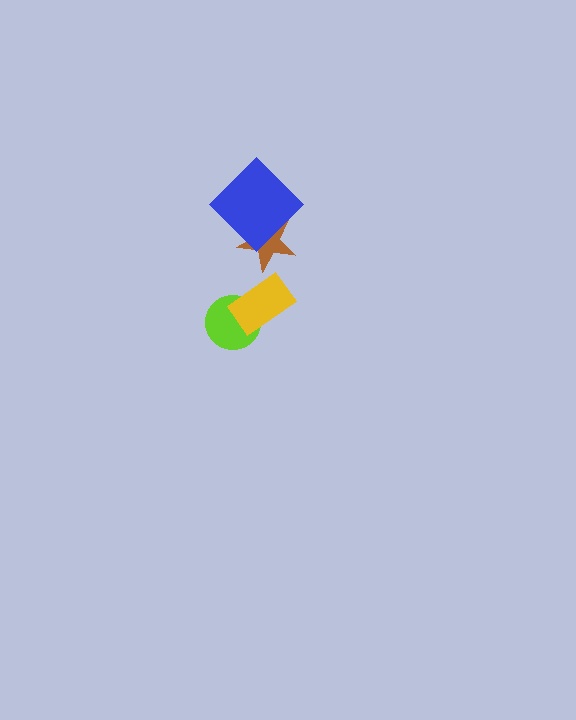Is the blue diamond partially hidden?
No, no other shape covers it.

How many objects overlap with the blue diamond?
1 object overlaps with the blue diamond.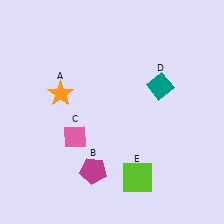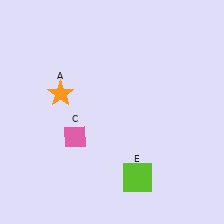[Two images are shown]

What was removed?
The magenta pentagon (B), the teal diamond (D) were removed in Image 2.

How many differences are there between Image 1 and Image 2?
There are 2 differences between the two images.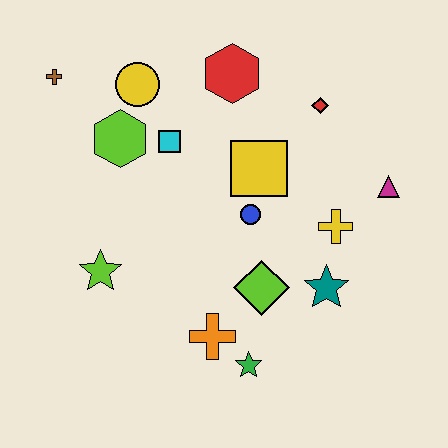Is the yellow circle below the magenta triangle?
No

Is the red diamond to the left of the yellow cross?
Yes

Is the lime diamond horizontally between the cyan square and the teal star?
Yes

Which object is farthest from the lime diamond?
The brown cross is farthest from the lime diamond.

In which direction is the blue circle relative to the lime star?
The blue circle is to the right of the lime star.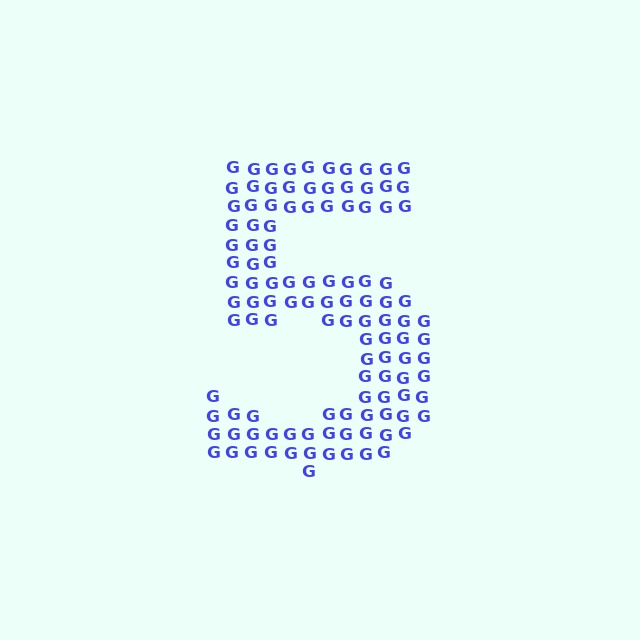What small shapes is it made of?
It is made of small letter G's.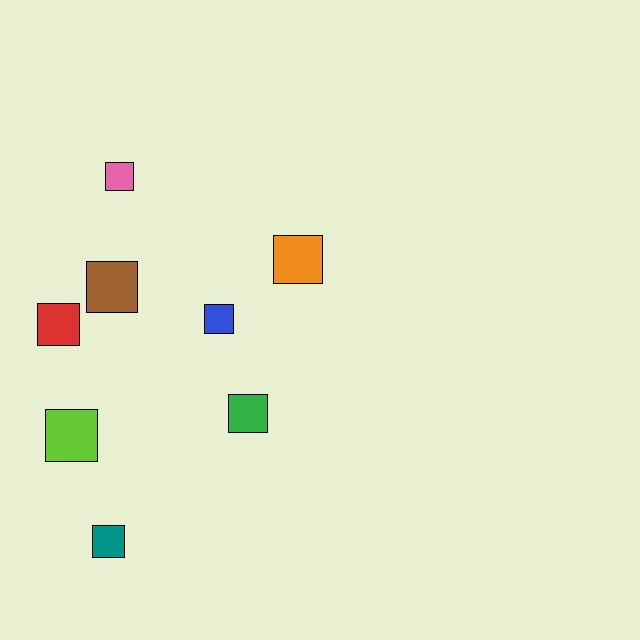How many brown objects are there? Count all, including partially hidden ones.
There is 1 brown object.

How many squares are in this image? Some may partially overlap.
There are 8 squares.